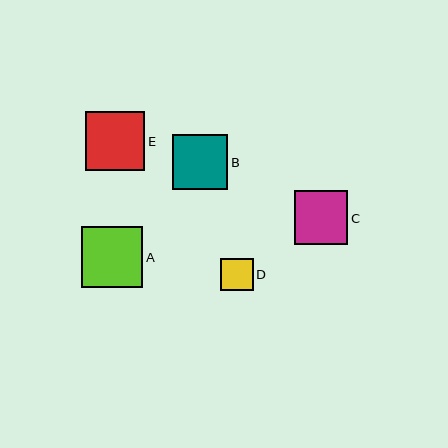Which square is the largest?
Square A is the largest with a size of approximately 61 pixels.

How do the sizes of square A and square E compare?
Square A and square E are approximately the same size.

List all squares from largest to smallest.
From largest to smallest: A, E, B, C, D.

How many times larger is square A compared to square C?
Square A is approximately 1.1 times the size of square C.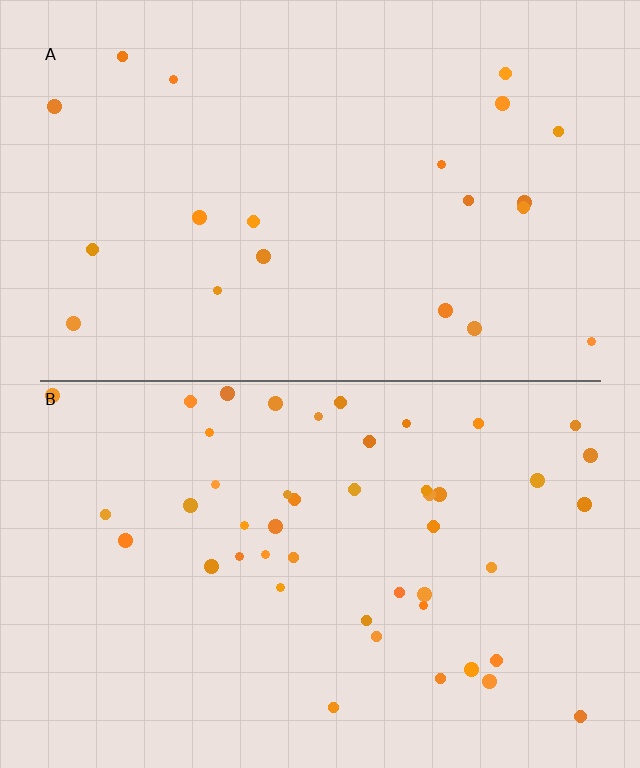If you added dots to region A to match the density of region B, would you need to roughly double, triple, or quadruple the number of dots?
Approximately double.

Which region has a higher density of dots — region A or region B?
B (the bottom).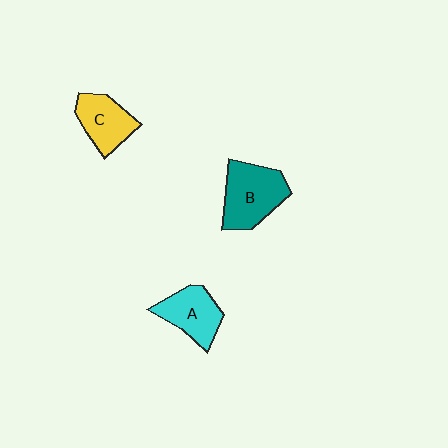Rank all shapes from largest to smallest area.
From largest to smallest: B (teal), A (cyan), C (yellow).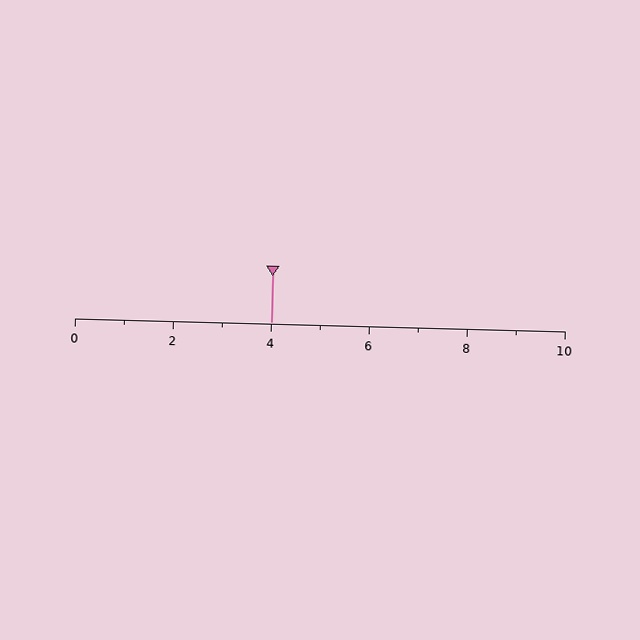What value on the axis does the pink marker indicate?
The marker indicates approximately 4.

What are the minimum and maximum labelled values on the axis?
The axis runs from 0 to 10.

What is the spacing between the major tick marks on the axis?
The major ticks are spaced 2 apart.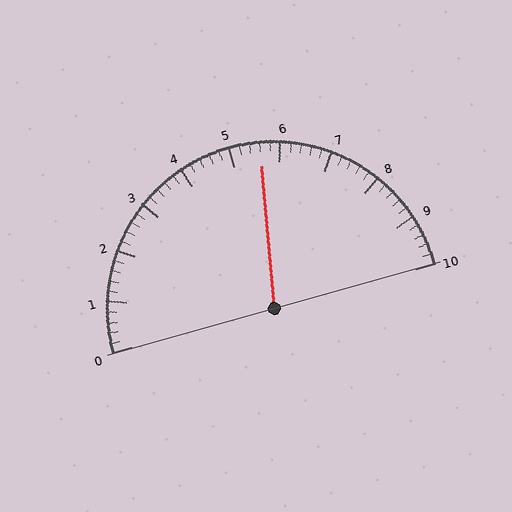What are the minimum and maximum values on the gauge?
The gauge ranges from 0 to 10.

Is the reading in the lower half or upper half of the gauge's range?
The reading is in the upper half of the range (0 to 10).